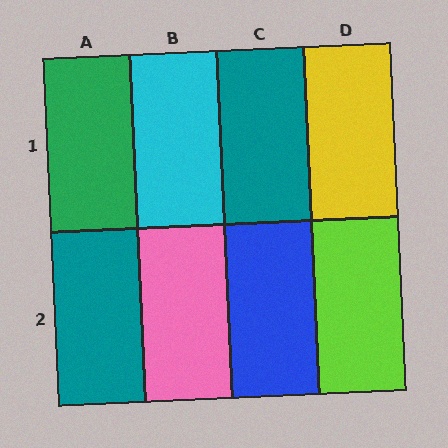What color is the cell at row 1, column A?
Green.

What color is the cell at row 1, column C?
Teal.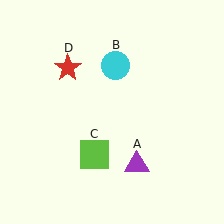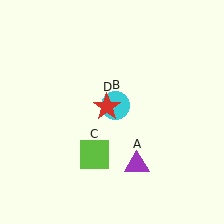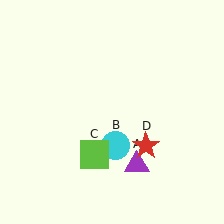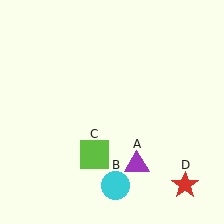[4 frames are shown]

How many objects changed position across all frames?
2 objects changed position: cyan circle (object B), red star (object D).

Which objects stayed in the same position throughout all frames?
Purple triangle (object A) and lime square (object C) remained stationary.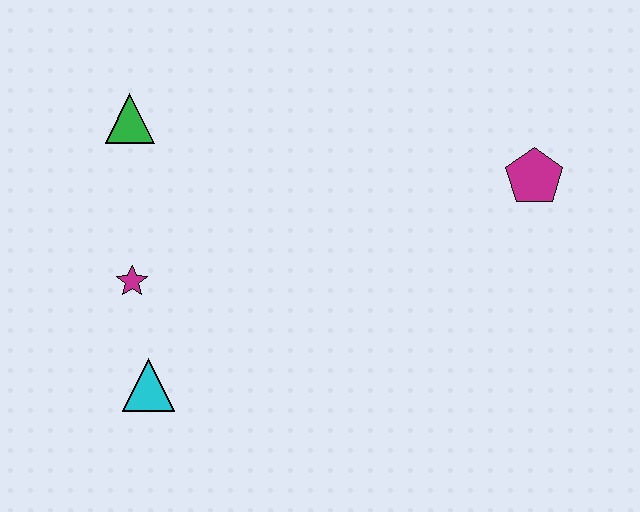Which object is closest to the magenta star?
The cyan triangle is closest to the magenta star.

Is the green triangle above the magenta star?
Yes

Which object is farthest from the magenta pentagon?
The cyan triangle is farthest from the magenta pentagon.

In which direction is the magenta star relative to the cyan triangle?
The magenta star is above the cyan triangle.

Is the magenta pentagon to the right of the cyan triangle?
Yes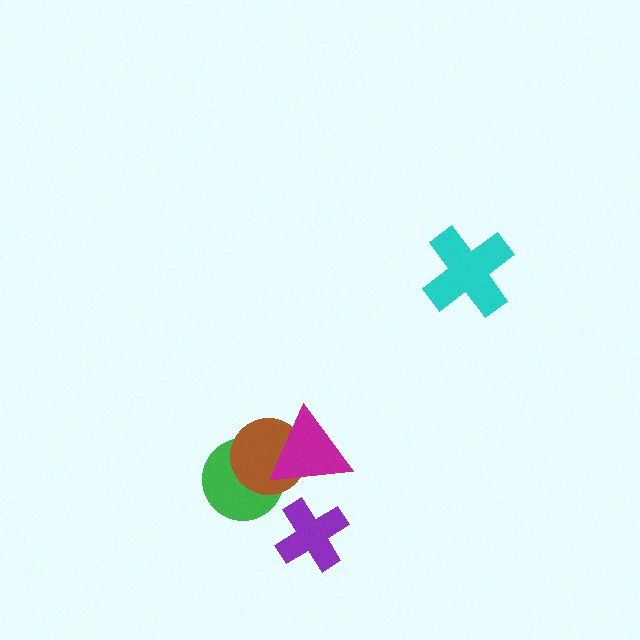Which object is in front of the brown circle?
The magenta triangle is in front of the brown circle.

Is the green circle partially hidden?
Yes, it is partially covered by another shape.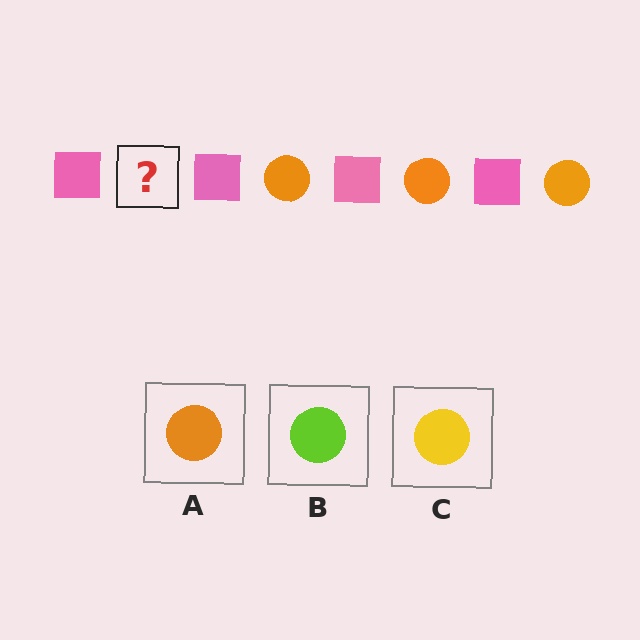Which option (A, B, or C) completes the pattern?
A.